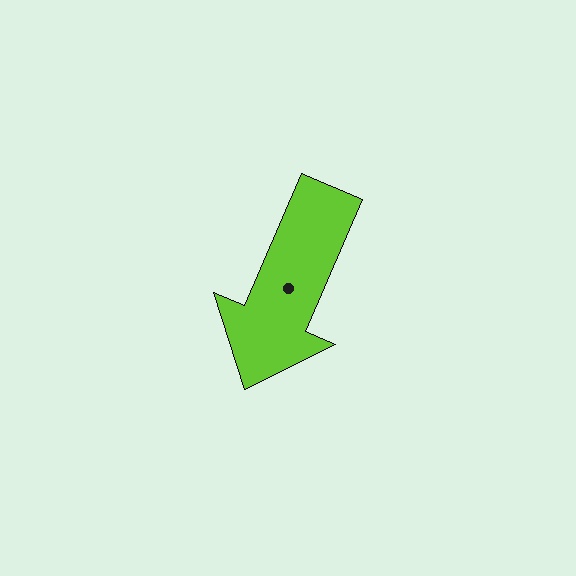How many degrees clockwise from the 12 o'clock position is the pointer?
Approximately 203 degrees.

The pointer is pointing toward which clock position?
Roughly 7 o'clock.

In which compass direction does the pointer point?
Southwest.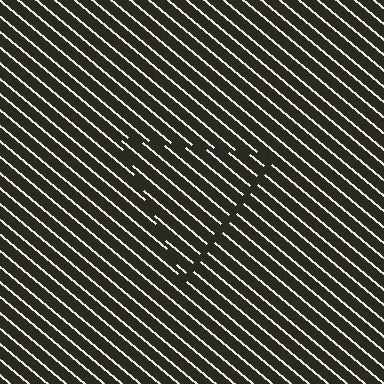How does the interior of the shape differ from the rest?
The interior of the shape contains the same grating, shifted by half a period — the contour is defined by the phase discontinuity where line-ends from the inner and outer gratings abut.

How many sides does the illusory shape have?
3 sides — the line-ends trace a triangle.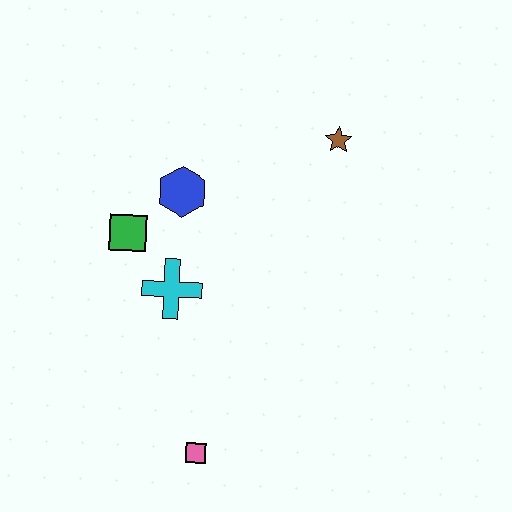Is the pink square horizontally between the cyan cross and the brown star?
Yes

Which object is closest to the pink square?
The cyan cross is closest to the pink square.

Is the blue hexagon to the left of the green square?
No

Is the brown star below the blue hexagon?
No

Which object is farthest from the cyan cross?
The brown star is farthest from the cyan cross.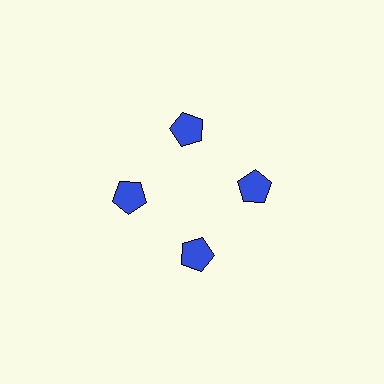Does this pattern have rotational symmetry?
Yes, this pattern has 4-fold rotational symmetry. It looks the same after rotating 90 degrees around the center.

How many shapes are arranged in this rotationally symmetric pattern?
There are 4 shapes, arranged in 4 groups of 1.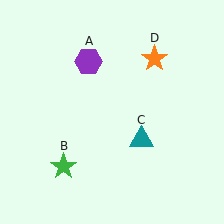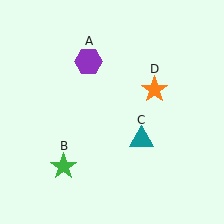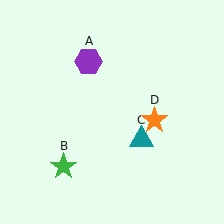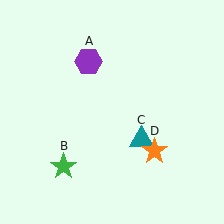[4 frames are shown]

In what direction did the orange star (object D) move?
The orange star (object D) moved down.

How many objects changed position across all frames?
1 object changed position: orange star (object D).